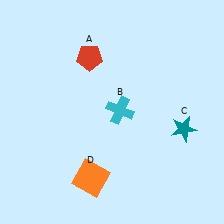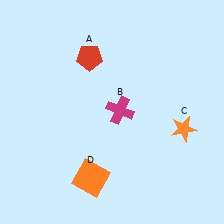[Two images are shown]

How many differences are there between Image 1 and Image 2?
There are 2 differences between the two images.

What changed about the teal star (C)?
In Image 1, C is teal. In Image 2, it changed to orange.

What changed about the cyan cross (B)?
In Image 1, B is cyan. In Image 2, it changed to magenta.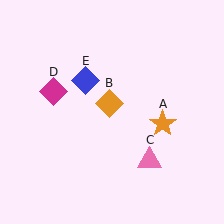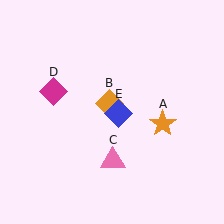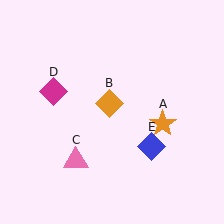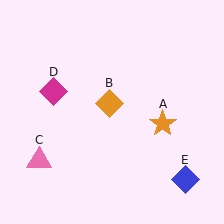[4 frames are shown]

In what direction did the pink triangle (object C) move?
The pink triangle (object C) moved left.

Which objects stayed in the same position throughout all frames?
Orange star (object A) and orange diamond (object B) and magenta diamond (object D) remained stationary.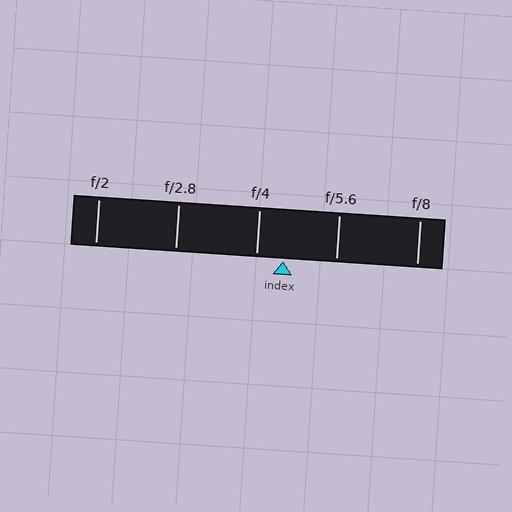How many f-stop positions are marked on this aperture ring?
There are 5 f-stop positions marked.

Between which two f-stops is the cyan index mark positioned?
The index mark is between f/4 and f/5.6.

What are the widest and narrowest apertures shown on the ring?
The widest aperture shown is f/2 and the narrowest is f/8.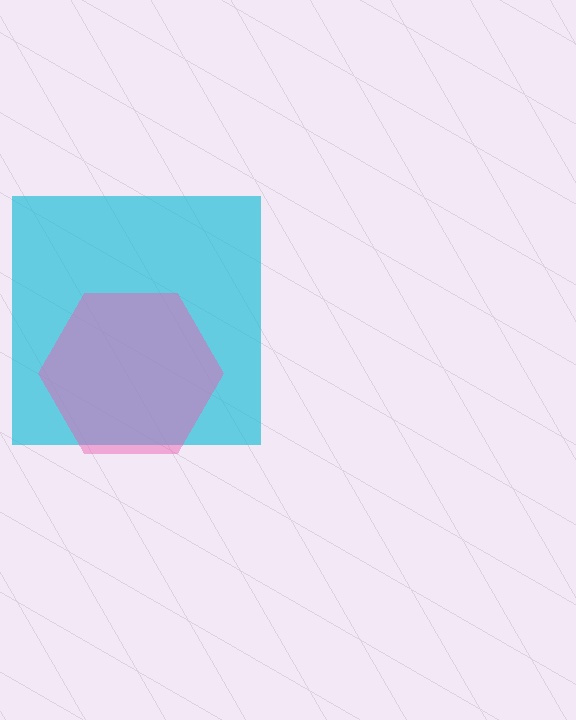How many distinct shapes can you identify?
There are 2 distinct shapes: a cyan square, a pink hexagon.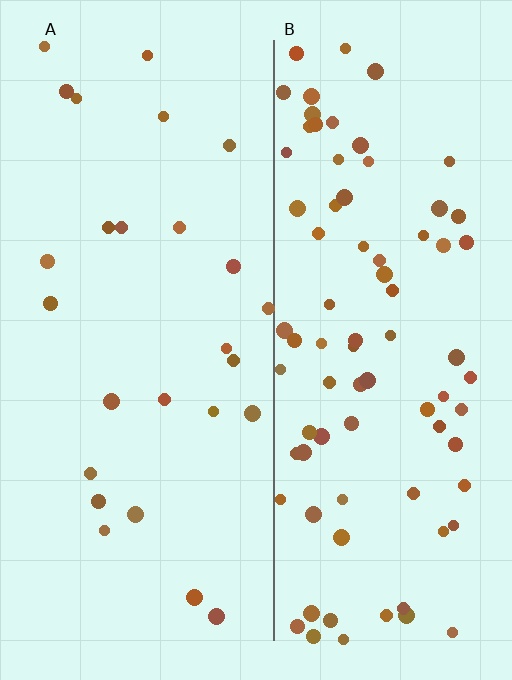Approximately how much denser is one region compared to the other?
Approximately 3.2× — region B over region A.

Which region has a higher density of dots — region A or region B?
B (the right).